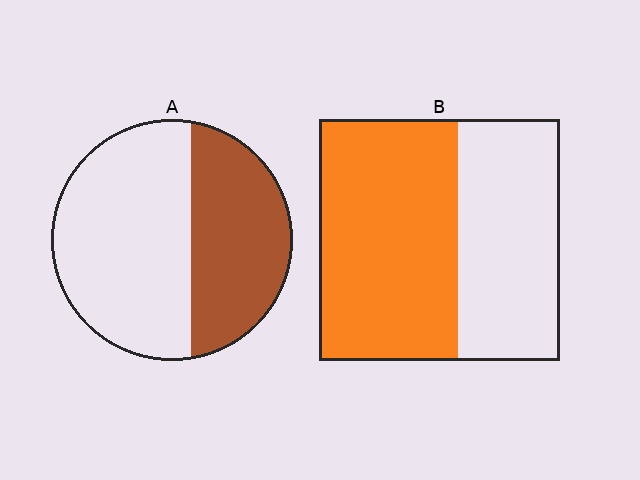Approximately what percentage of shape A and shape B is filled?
A is approximately 40% and B is approximately 60%.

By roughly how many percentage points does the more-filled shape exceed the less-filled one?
By roughly 20 percentage points (B over A).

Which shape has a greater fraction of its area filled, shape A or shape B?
Shape B.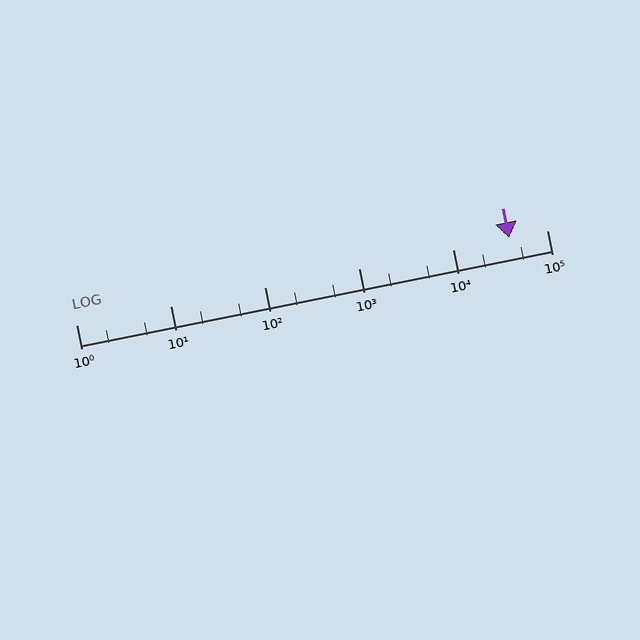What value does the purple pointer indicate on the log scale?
The pointer indicates approximately 40000.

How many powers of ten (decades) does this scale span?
The scale spans 5 decades, from 1 to 100000.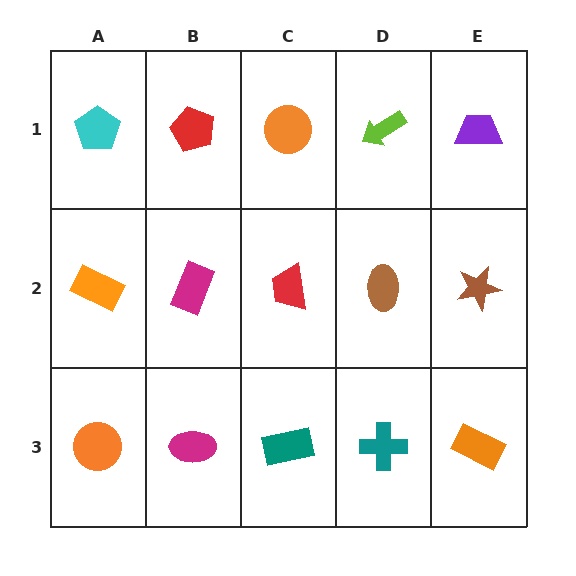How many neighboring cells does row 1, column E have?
2.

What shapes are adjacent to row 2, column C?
An orange circle (row 1, column C), a teal rectangle (row 3, column C), a magenta rectangle (row 2, column B), a brown ellipse (row 2, column D).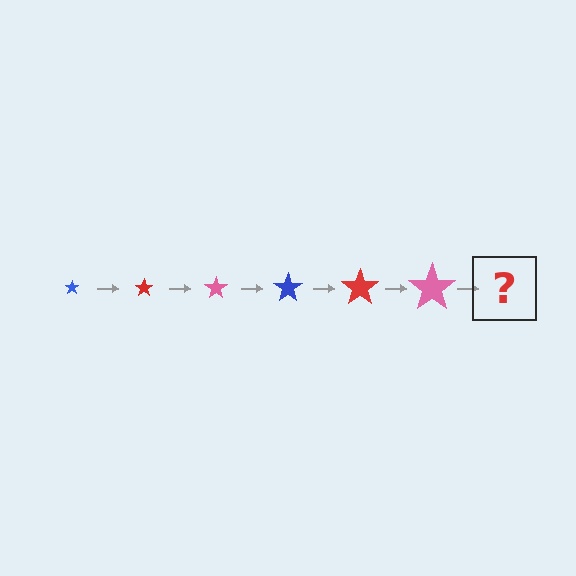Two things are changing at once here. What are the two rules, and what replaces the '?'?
The two rules are that the star grows larger each step and the color cycles through blue, red, and pink. The '?' should be a blue star, larger than the previous one.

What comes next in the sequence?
The next element should be a blue star, larger than the previous one.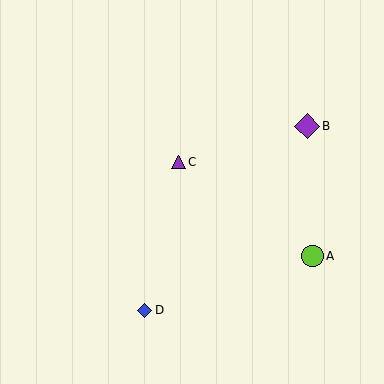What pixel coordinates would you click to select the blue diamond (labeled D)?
Click at (145, 310) to select the blue diamond D.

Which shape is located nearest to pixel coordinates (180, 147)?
The purple triangle (labeled C) at (179, 162) is nearest to that location.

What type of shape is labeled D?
Shape D is a blue diamond.